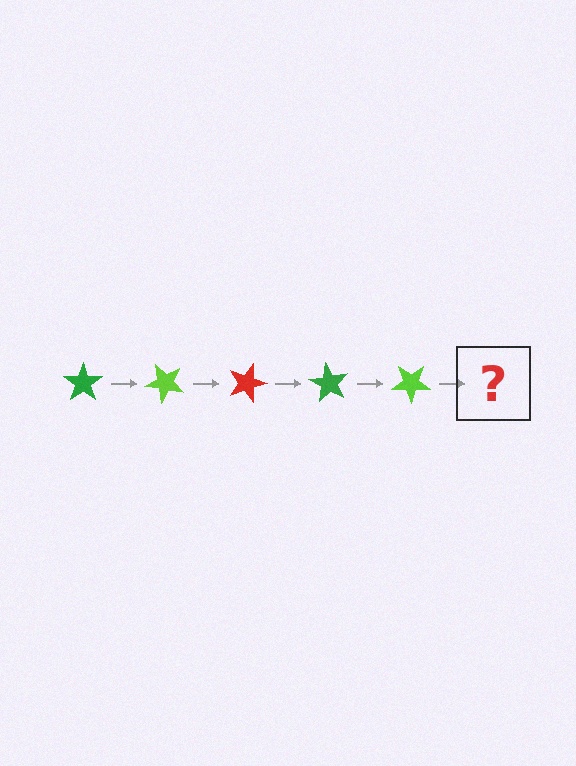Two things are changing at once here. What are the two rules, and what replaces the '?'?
The two rules are that it rotates 45 degrees each step and the color cycles through green, lime, and red. The '?' should be a red star, rotated 225 degrees from the start.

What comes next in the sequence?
The next element should be a red star, rotated 225 degrees from the start.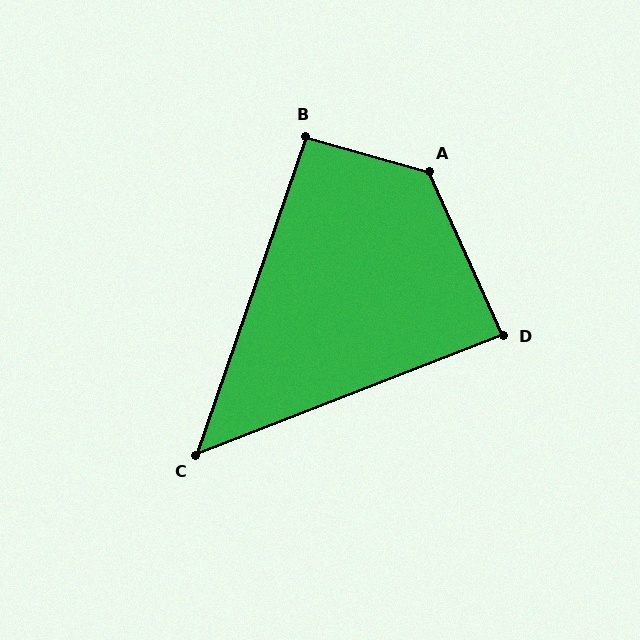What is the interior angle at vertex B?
Approximately 93 degrees (approximately right).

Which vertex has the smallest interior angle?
C, at approximately 50 degrees.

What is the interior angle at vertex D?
Approximately 87 degrees (approximately right).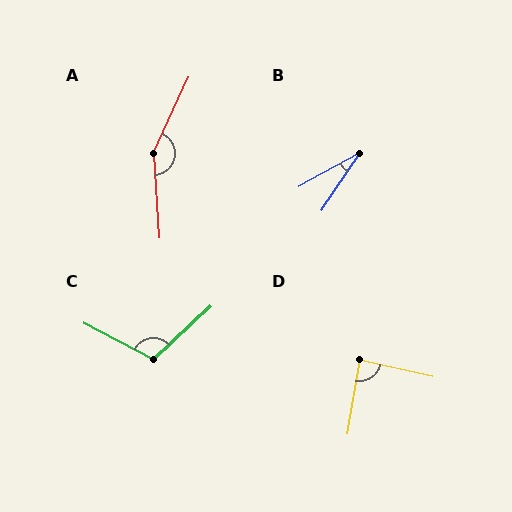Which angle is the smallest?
B, at approximately 28 degrees.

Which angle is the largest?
A, at approximately 151 degrees.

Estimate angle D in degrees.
Approximately 87 degrees.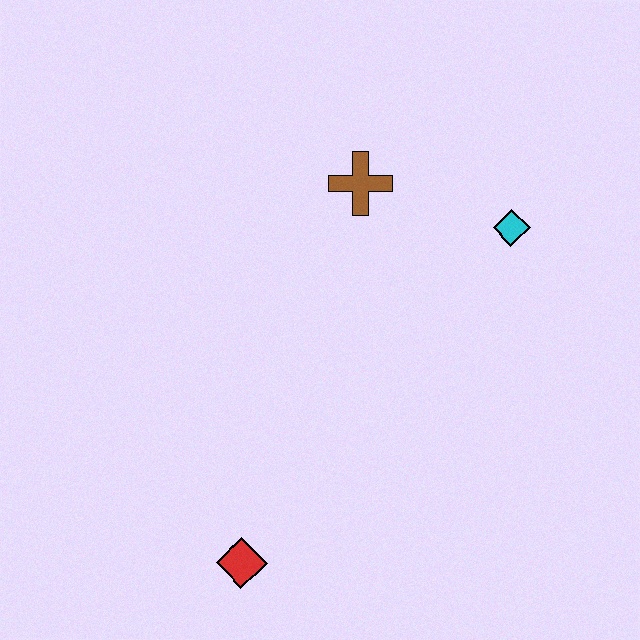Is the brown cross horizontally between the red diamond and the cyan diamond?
Yes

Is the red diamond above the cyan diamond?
No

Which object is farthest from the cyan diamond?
The red diamond is farthest from the cyan diamond.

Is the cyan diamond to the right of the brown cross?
Yes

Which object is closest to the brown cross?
The cyan diamond is closest to the brown cross.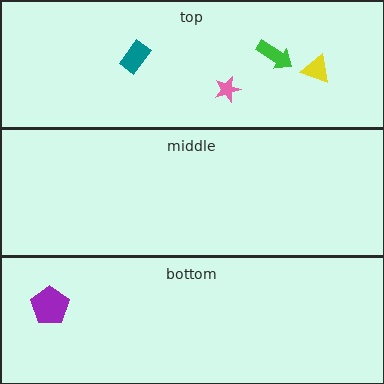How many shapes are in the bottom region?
1.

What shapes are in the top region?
The pink star, the yellow triangle, the teal rectangle, the green arrow.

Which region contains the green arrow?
The top region.